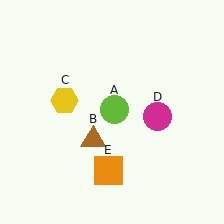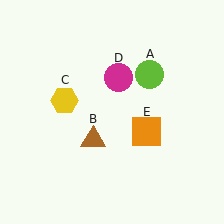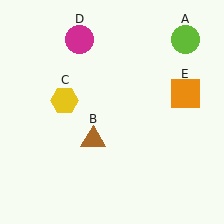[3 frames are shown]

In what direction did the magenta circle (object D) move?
The magenta circle (object D) moved up and to the left.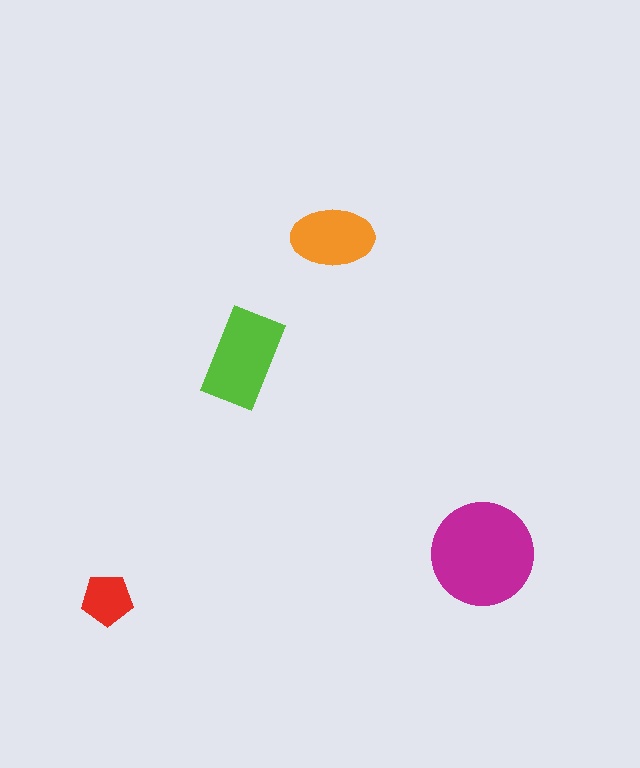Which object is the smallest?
The red pentagon.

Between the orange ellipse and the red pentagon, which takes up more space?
The orange ellipse.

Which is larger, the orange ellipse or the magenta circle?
The magenta circle.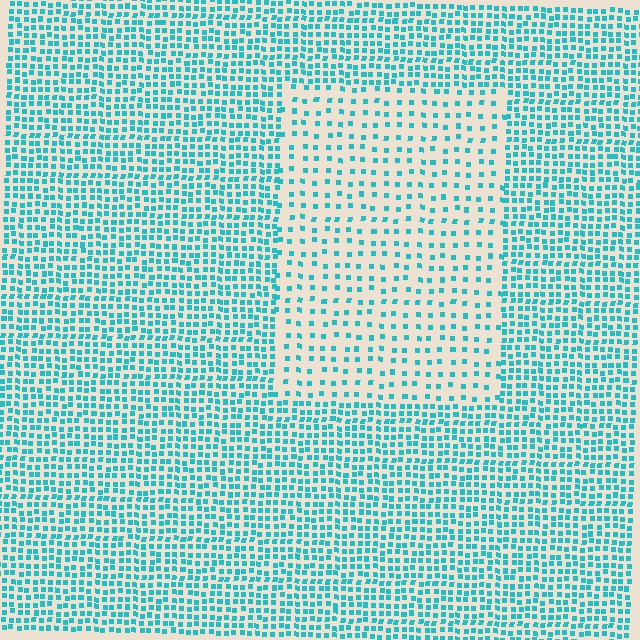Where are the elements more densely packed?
The elements are more densely packed outside the rectangle boundary.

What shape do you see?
I see a rectangle.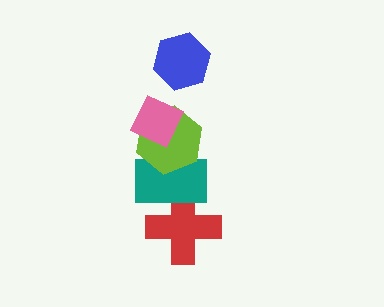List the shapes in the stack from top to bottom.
From top to bottom: the blue hexagon, the pink diamond, the lime hexagon, the teal rectangle, the red cross.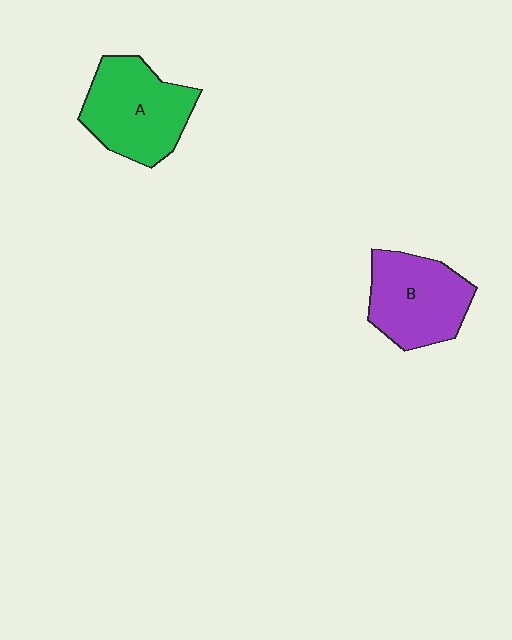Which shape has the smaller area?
Shape B (purple).